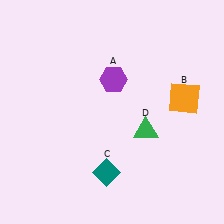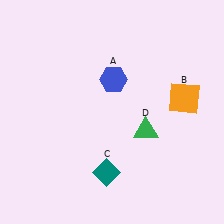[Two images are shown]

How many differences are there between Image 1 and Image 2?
There is 1 difference between the two images.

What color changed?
The hexagon (A) changed from purple in Image 1 to blue in Image 2.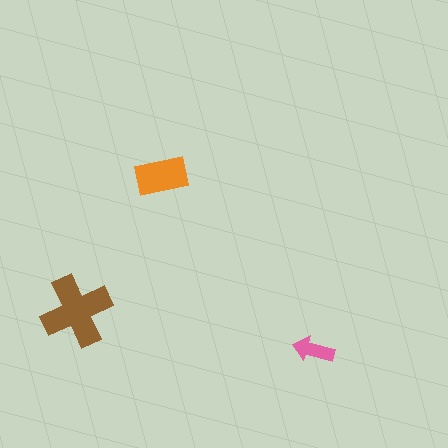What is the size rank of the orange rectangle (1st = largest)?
2nd.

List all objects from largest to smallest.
The brown cross, the orange rectangle, the pink arrow.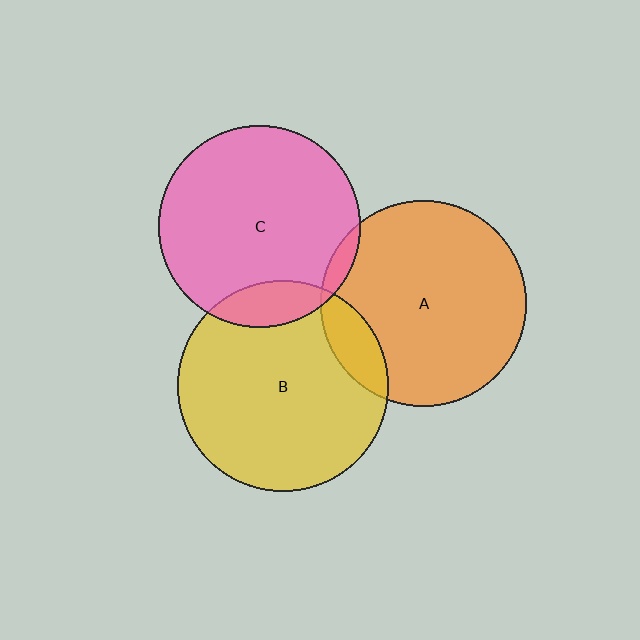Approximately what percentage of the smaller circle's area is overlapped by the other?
Approximately 5%.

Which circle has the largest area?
Circle B (yellow).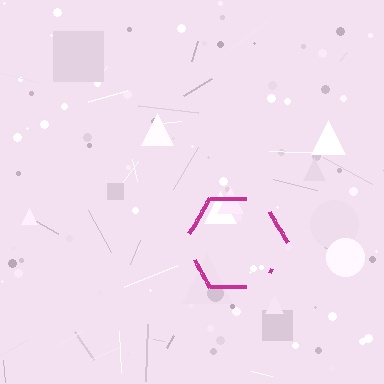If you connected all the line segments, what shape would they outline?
They would outline a hexagon.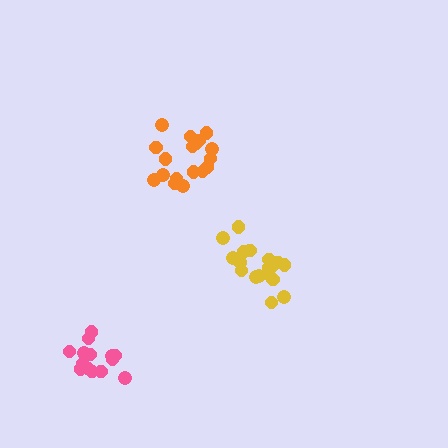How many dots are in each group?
Group 1: 18 dots, Group 2: 19 dots, Group 3: 16 dots (53 total).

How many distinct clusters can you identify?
There are 3 distinct clusters.